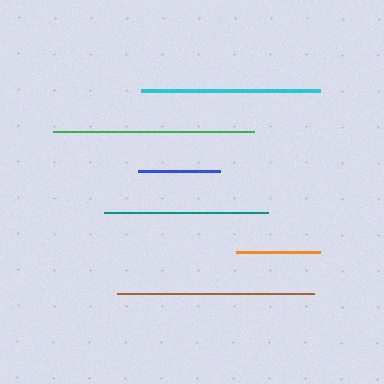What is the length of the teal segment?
The teal segment is approximately 164 pixels long.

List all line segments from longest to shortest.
From longest to shortest: green, brown, cyan, teal, orange, blue.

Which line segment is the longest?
The green line is the longest at approximately 201 pixels.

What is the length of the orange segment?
The orange segment is approximately 84 pixels long.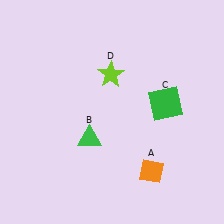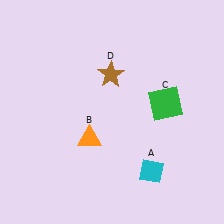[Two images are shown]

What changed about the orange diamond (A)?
In Image 1, A is orange. In Image 2, it changed to cyan.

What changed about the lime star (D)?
In Image 1, D is lime. In Image 2, it changed to brown.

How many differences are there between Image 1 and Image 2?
There are 3 differences between the two images.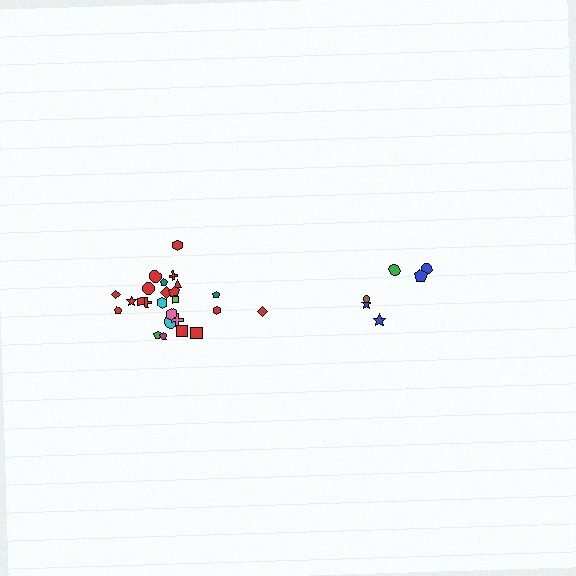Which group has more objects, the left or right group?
The left group.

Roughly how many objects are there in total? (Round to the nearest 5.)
Roughly 30 objects in total.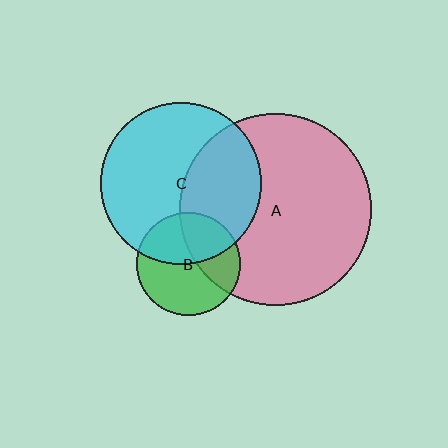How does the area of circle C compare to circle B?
Approximately 2.5 times.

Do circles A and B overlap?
Yes.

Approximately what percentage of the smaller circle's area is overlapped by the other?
Approximately 35%.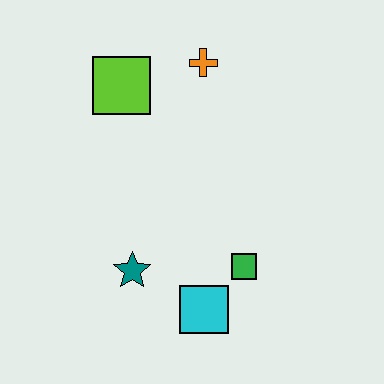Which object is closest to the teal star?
The cyan square is closest to the teal star.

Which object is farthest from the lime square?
The cyan square is farthest from the lime square.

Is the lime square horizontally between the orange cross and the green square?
No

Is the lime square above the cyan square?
Yes